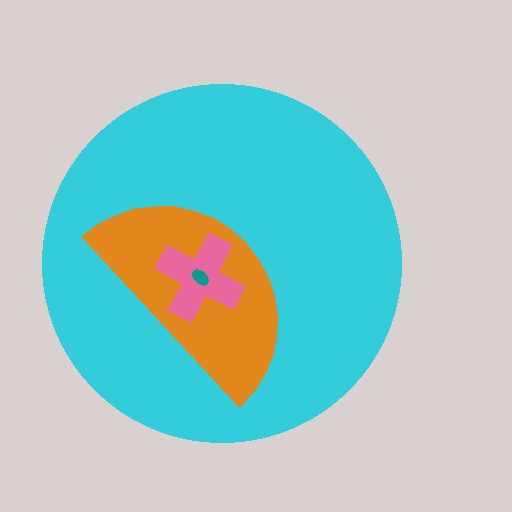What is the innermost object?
The teal ellipse.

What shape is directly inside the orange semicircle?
The pink cross.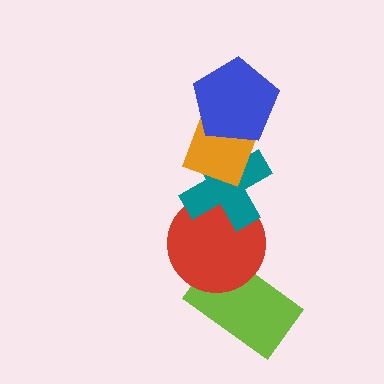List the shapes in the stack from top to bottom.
From top to bottom: the blue pentagon, the orange diamond, the teal cross, the red circle, the lime rectangle.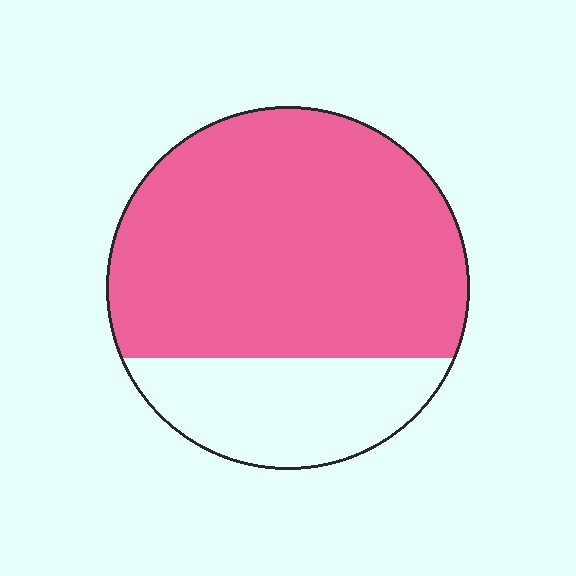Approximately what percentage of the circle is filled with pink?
Approximately 75%.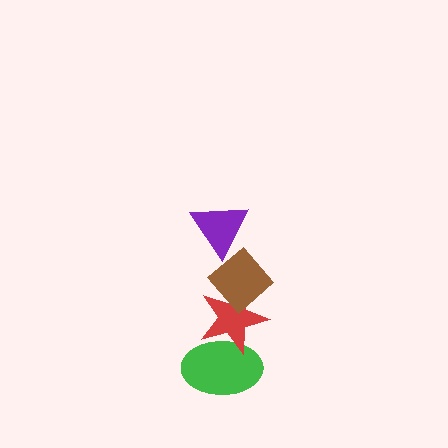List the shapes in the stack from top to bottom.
From top to bottom: the purple triangle, the brown diamond, the red star, the green ellipse.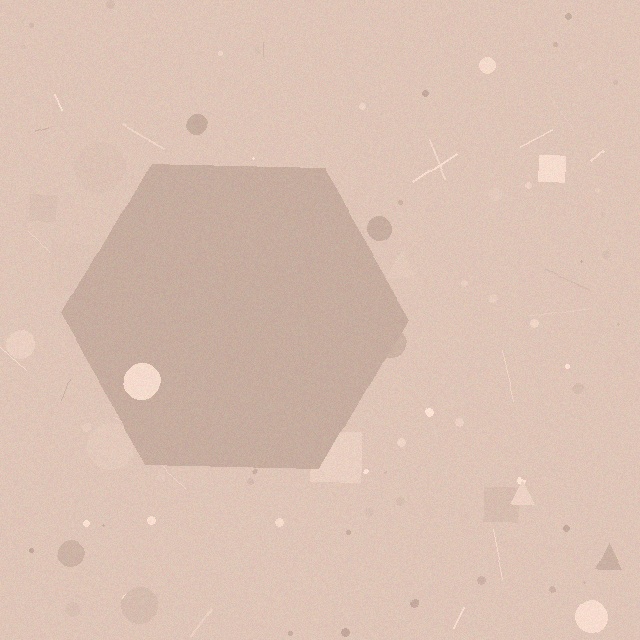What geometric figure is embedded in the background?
A hexagon is embedded in the background.